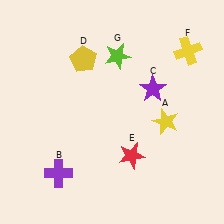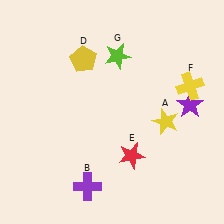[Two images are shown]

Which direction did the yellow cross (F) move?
The yellow cross (F) moved down.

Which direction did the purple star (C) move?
The purple star (C) moved right.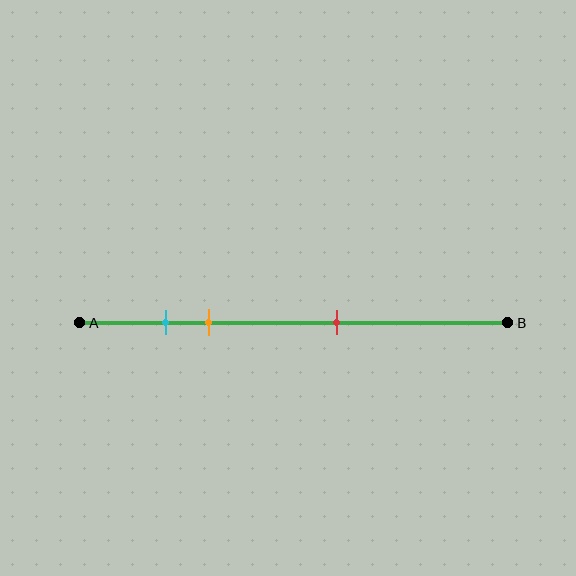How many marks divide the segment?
There are 3 marks dividing the segment.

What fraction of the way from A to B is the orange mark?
The orange mark is approximately 30% (0.3) of the way from A to B.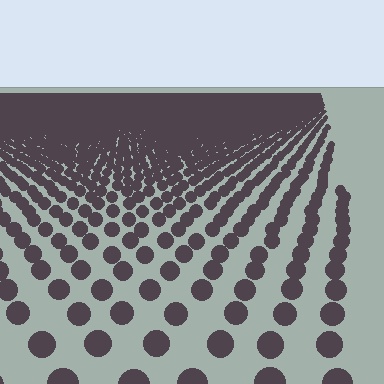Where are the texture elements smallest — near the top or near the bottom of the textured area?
Near the top.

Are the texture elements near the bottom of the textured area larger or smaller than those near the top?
Larger. Near the bottom, elements are closer to the viewer and appear at a bigger on-screen size.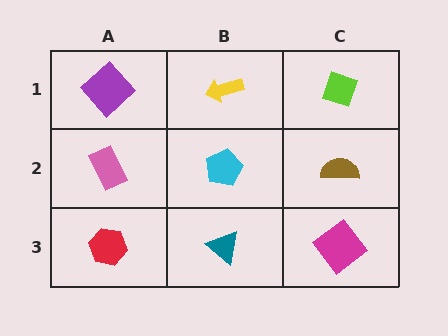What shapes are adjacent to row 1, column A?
A pink rectangle (row 2, column A), a yellow arrow (row 1, column B).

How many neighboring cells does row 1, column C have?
2.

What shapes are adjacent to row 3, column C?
A brown semicircle (row 2, column C), a teal triangle (row 3, column B).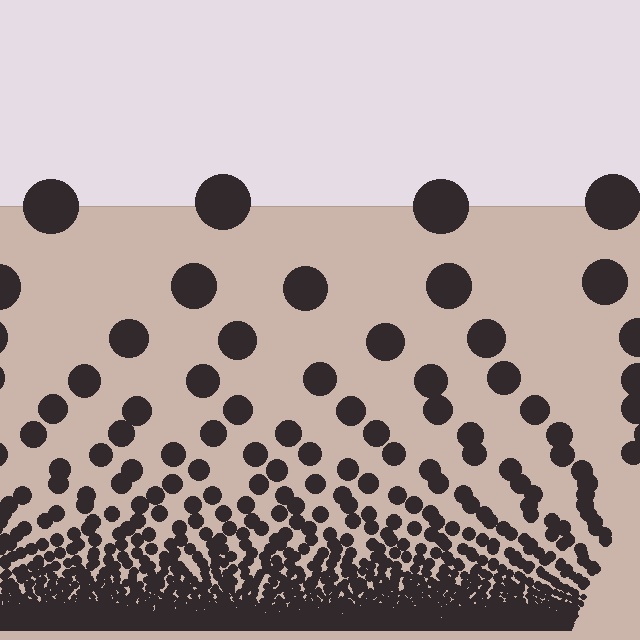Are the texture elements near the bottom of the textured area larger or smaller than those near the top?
Smaller. The gradient is inverted — elements near the bottom are smaller and denser.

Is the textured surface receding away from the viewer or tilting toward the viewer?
The surface appears to tilt toward the viewer. Texture elements get larger and sparser toward the top.